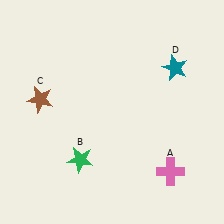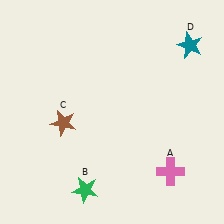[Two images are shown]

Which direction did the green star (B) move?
The green star (B) moved down.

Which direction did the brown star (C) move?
The brown star (C) moved down.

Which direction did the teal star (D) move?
The teal star (D) moved up.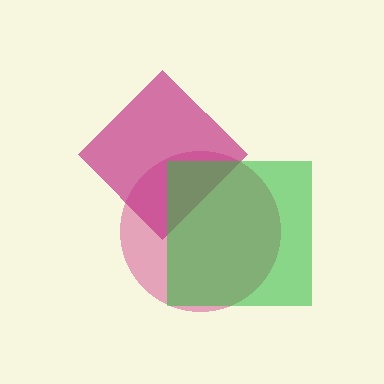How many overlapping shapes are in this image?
There are 3 overlapping shapes in the image.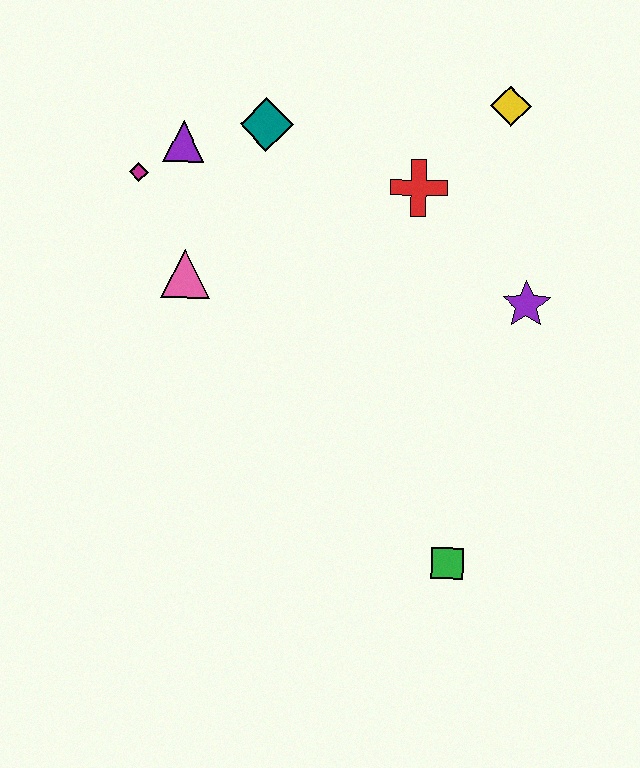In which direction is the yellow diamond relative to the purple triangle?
The yellow diamond is to the right of the purple triangle.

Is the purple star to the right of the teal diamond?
Yes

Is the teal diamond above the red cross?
Yes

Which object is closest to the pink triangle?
The magenta diamond is closest to the pink triangle.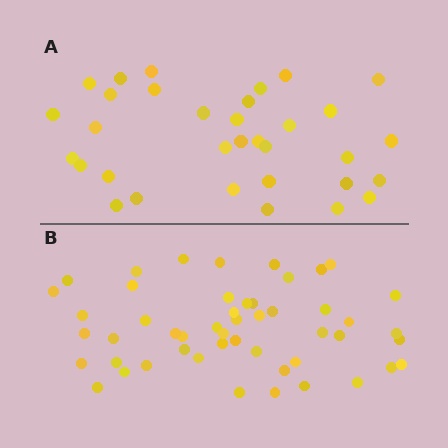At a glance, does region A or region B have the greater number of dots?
Region B (the bottom region) has more dots.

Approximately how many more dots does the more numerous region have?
Region B has approximately 15 more dots than region A.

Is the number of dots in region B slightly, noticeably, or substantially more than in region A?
Region B has substantially more. The ratio is roughly 1.5 to 1.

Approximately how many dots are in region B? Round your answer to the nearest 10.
About 50 dots.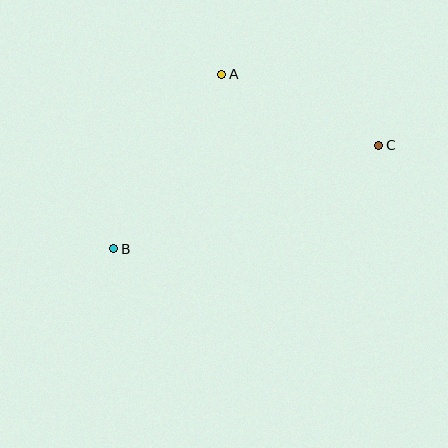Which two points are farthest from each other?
Points B and C are farthest from each other.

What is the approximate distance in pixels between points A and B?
The distance between A and B is approximately 205 pixels.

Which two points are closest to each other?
Points A and C are closest to each other.